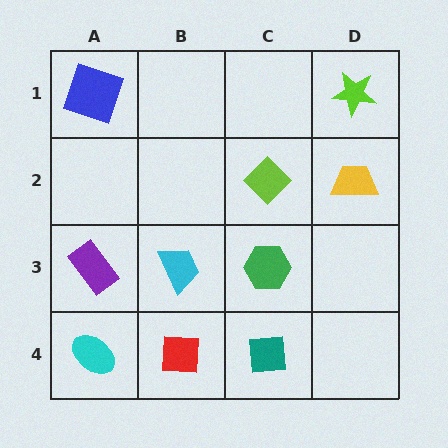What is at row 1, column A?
A blue square.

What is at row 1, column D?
A lime star.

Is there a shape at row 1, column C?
No, that cell is empty.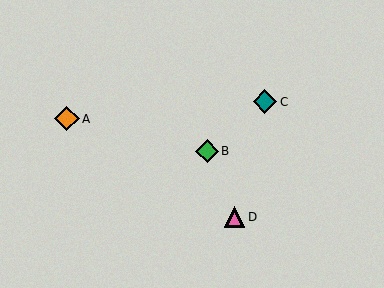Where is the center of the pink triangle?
The center of the pink triangle is at (235, 217).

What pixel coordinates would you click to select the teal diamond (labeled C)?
Click at (265, 102) to select the teal diamond C.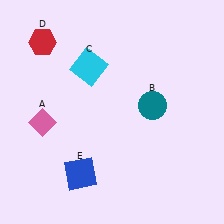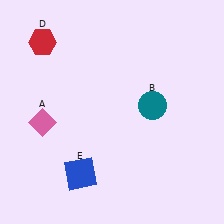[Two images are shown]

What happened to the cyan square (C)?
The cyan square (C) was removed in Image 2. It was in the top-left area of Image 1.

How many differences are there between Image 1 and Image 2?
There is 1 difference between the two images.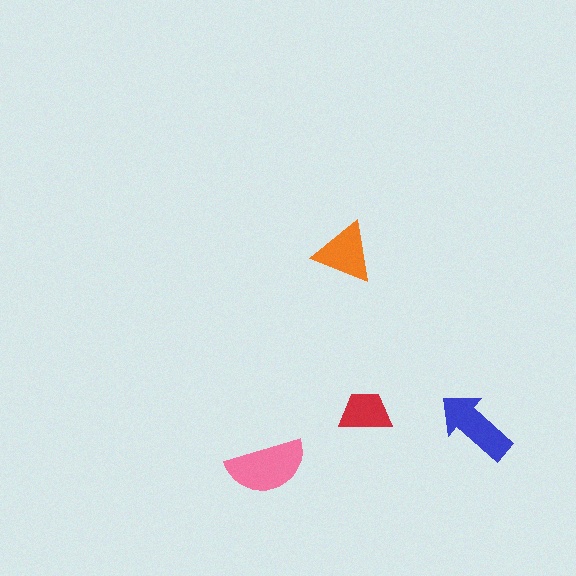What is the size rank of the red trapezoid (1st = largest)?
4th.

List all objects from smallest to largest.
The red trapezoid, the orange triangle, the blue arrow, the pink semicircle.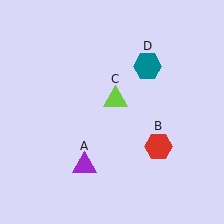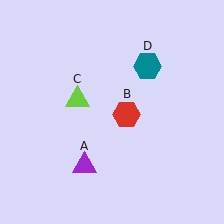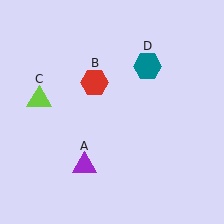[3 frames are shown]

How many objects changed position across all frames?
2 objects changed position: red hexagon (object B), lime triangle (object C).